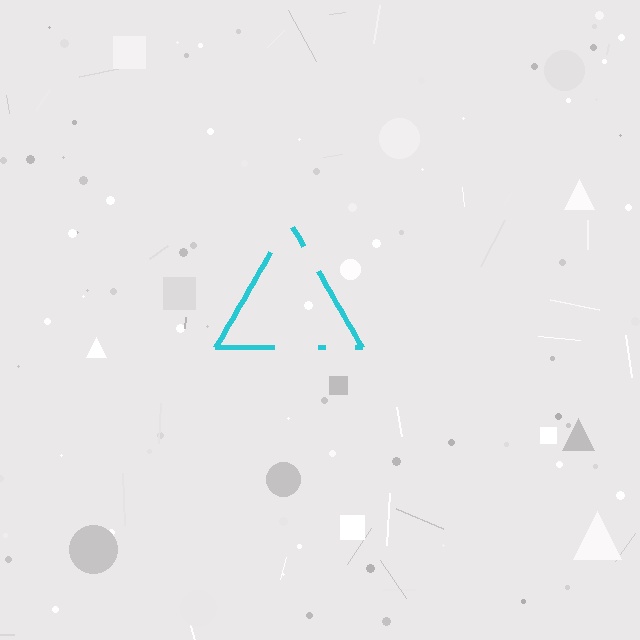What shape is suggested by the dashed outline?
The dashed outline suggests a triangle.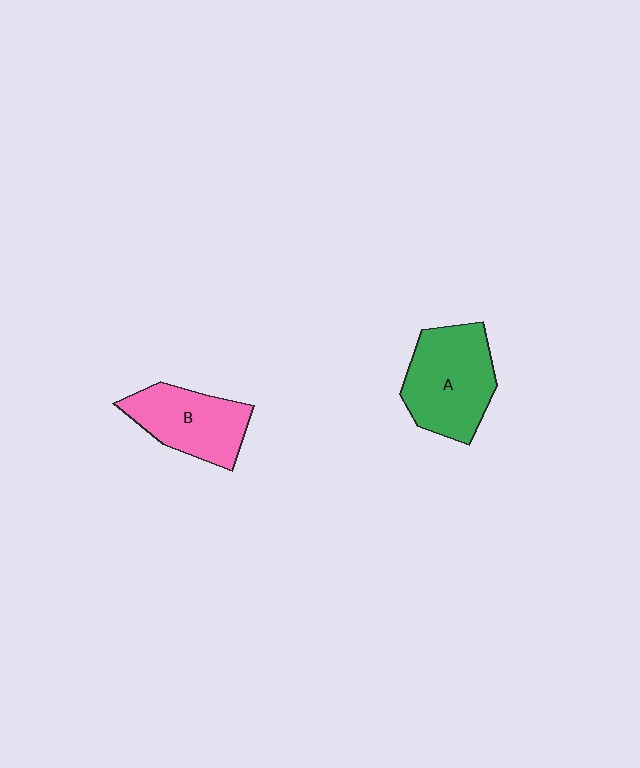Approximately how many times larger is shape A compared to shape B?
Approximately 1.2 times.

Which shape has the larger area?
Shape A (green).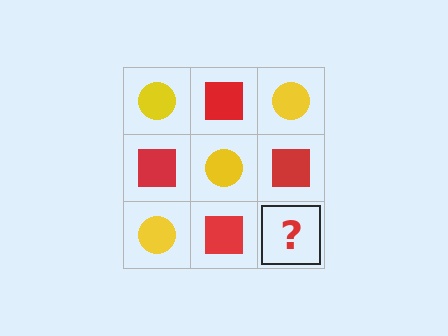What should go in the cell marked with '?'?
The missing cell should contain a yellow circle.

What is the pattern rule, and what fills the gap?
The rule is that it alternates yellow circle and red square in a checkerboard pattern. The gap should be filled with a yellow circle.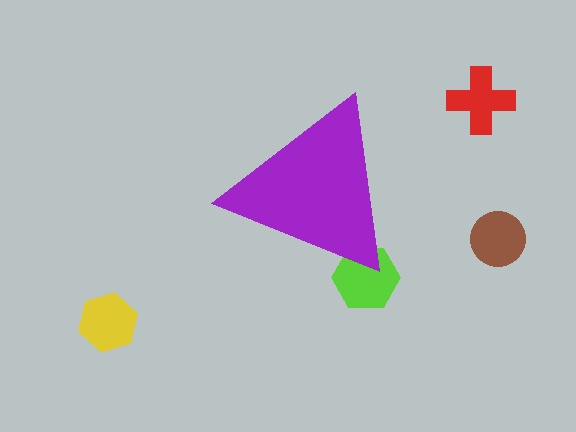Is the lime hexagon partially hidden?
Yes, the lime hexagon is partially hidden behind the purple triangle.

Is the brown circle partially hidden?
No, the brown circle is fully visible.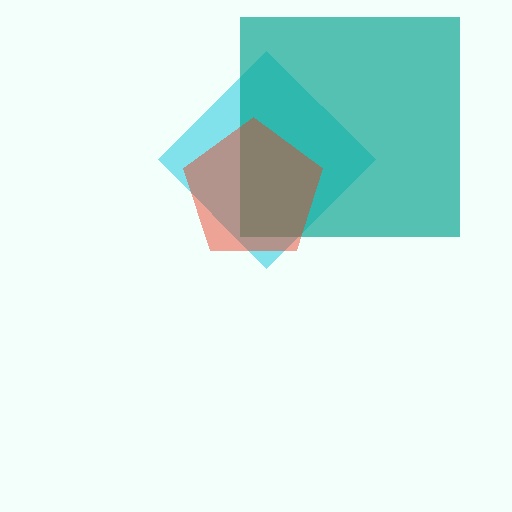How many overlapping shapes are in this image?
There are 3 overlapping shapes in the image.